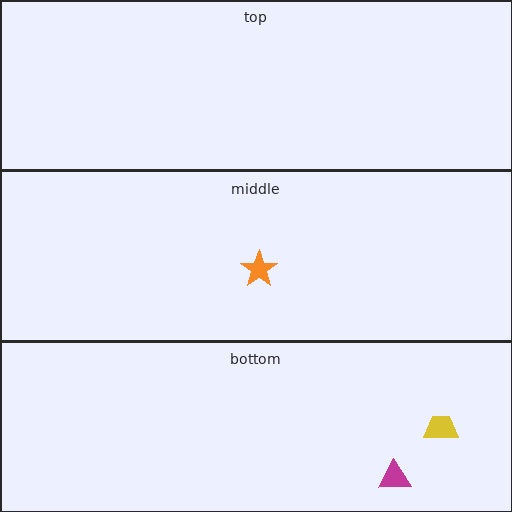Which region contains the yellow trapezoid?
The bottom region.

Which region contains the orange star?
The middle region.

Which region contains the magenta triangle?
The bottom region.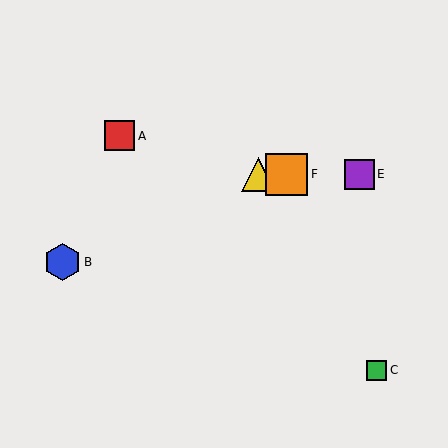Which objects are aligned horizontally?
Objects D, E, F are aligned horizontally.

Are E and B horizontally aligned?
No, E is at y≈174 and B is at y≈262.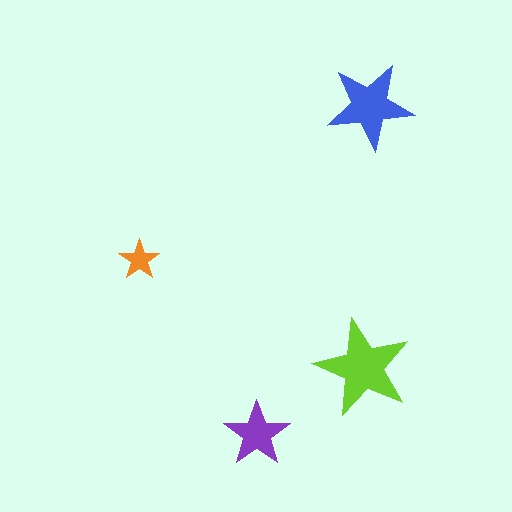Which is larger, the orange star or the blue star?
The blue one.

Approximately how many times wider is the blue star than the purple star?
About 1.5 times wider.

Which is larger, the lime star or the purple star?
The lime one.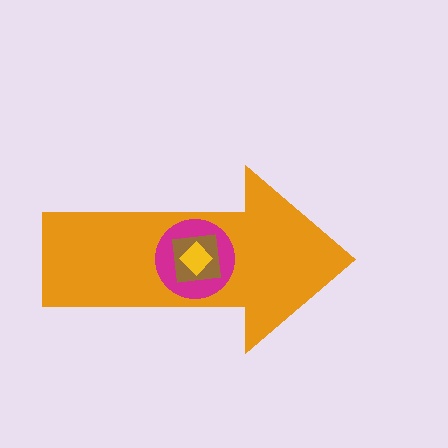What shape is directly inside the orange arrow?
The magenta circle.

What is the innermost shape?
The yellow diamond.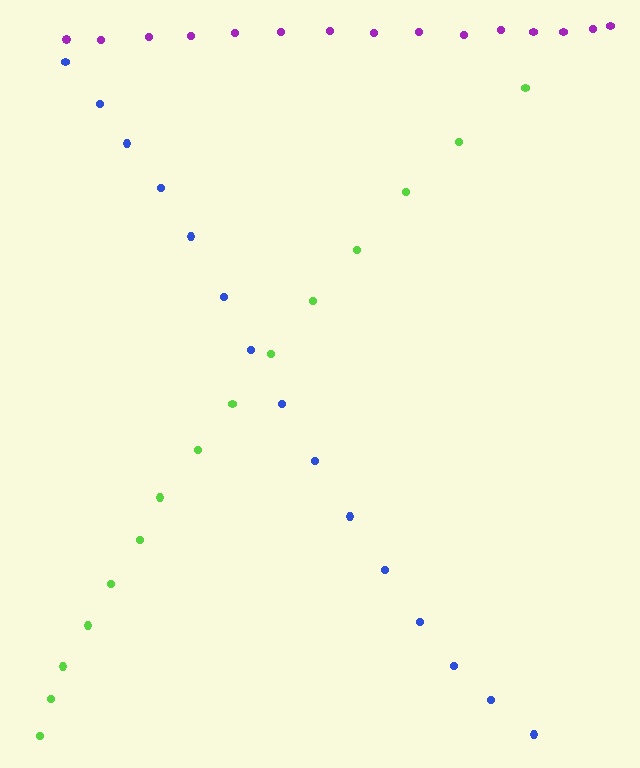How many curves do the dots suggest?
There are 3 distinct paths.